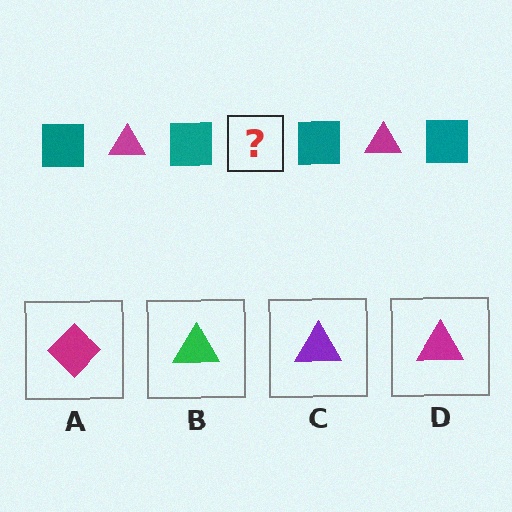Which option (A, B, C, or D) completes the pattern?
D.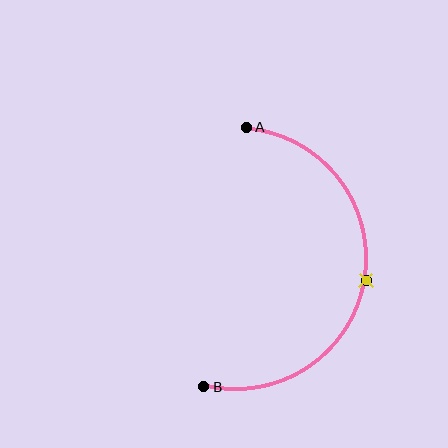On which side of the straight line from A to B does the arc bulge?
The arc bulges to the right of the straight line connecting A and B.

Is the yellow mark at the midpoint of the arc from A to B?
Yes. The yellow mark lies on the arc at equal arc-length from both A and B — it is the arc midpoint.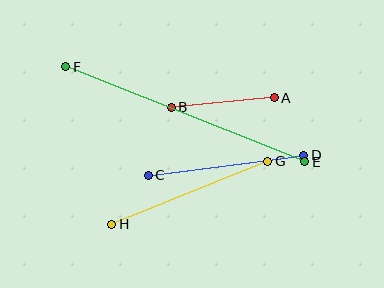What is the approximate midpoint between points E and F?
The midpoint is at approximately (185, 114) pixels.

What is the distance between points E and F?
The distance is approximately 257 pixels.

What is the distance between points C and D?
The distance is approximately 157 pixels.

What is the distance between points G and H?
The distance is approximately 168 pixels.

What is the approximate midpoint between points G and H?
The midpoint is at approximately (190, 193) pixels.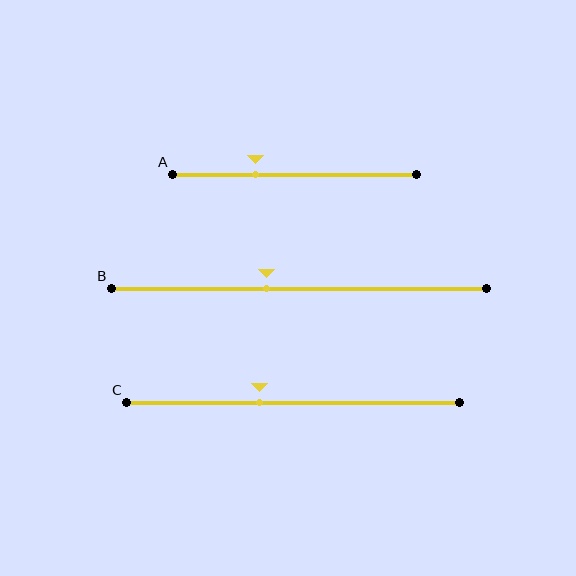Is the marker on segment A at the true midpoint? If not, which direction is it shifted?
No, the marker on segment A is shifted to the left by about 16% of the segment length.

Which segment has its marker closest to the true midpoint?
Segment B has its marker closest to the true midpoint.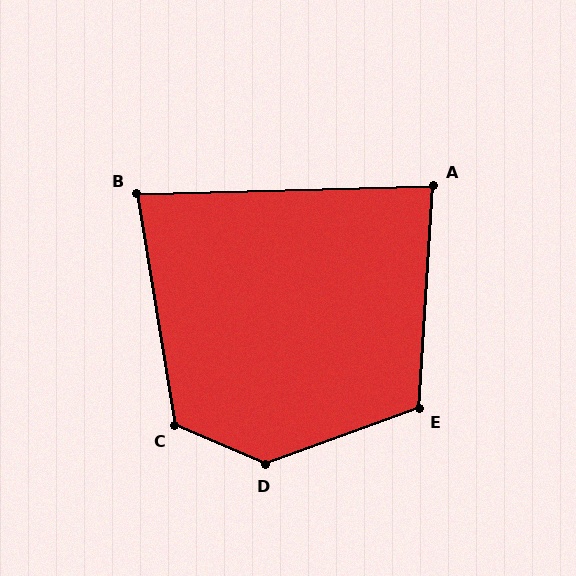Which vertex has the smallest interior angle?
B, at approximately 82 degrees.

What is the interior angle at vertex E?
Approximately 114 degrees (obtuse).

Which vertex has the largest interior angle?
D, at approximately 136 degrees.